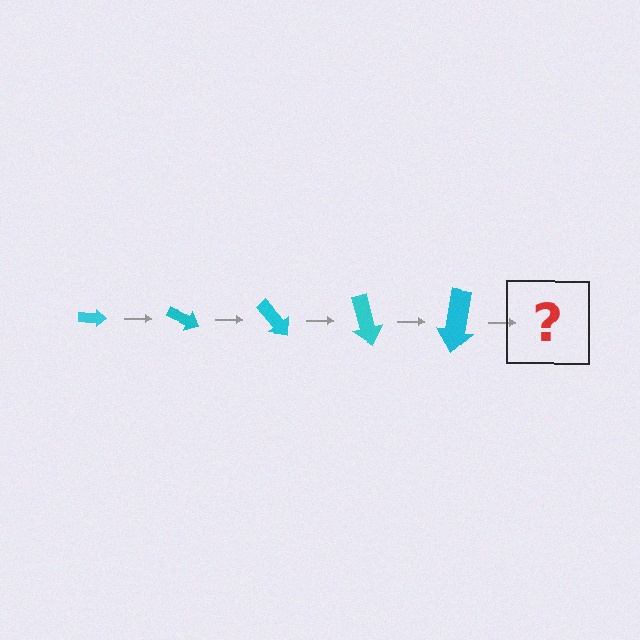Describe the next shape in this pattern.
It should be an arrow, larger than the previous one and rotated 125 degrees from the start.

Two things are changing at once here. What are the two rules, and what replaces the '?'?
The two rules are that the arrow grows larger each step and it rotates 25 degrees each step. The '?' should be an arrow, larger than the previous one and rotated 125 degrees from the start.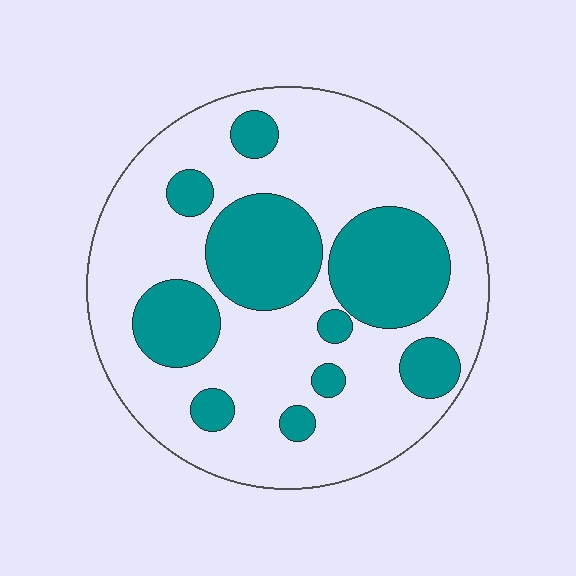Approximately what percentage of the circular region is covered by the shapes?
Approximately 30%.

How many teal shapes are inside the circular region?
10.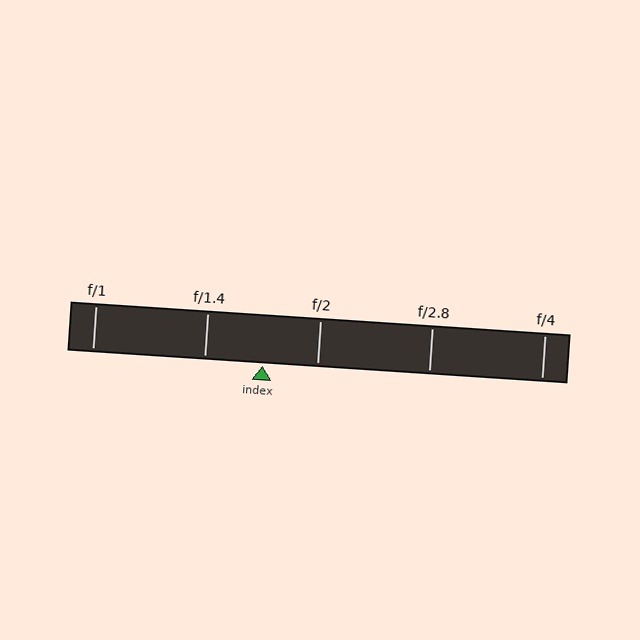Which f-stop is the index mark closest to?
The index mark is closest to f/2.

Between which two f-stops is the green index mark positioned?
The index mark is between f/1.4 and f/2.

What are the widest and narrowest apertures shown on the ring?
The widest aperture shown is f/1 and the narrowest is f/4.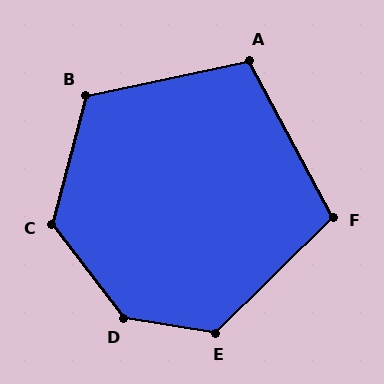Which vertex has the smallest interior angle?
A, at approximately 106 degrees.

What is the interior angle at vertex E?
Approximately 126 degrees (obtuse).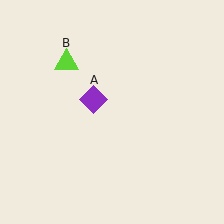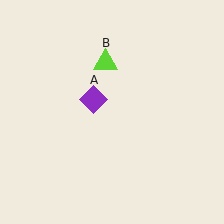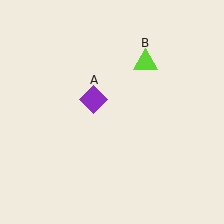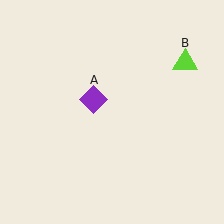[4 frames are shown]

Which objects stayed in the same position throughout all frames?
Purple diamond (object A) remained stationary.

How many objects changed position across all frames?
1 object changed position: lime triangle (object B).